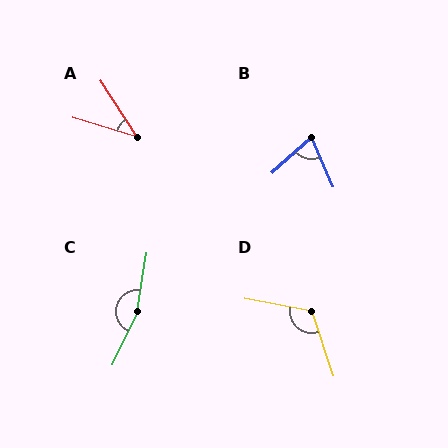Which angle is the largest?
C, at approximately 164 degrees.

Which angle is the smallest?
A, at approximately 40 degrees.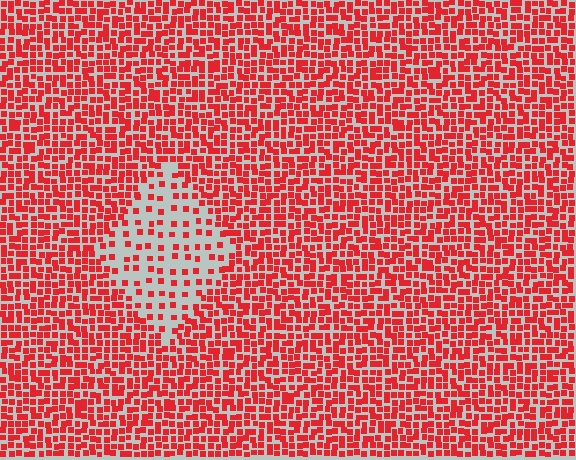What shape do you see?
I see a diamond.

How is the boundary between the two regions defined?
The boundary is defined by a change in element density (approximately 2.6x ratio). All elements are the same color, size, and shape.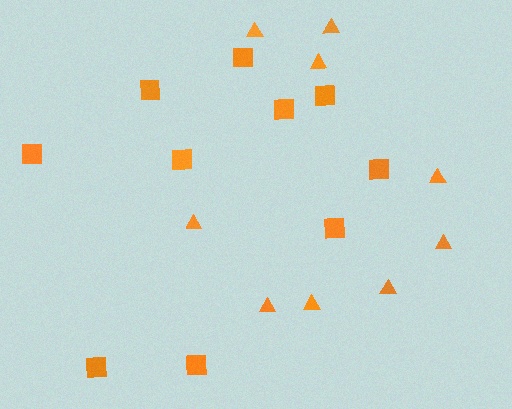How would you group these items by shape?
There are 2 groups: one group of triangles (9) and one group of squares (10).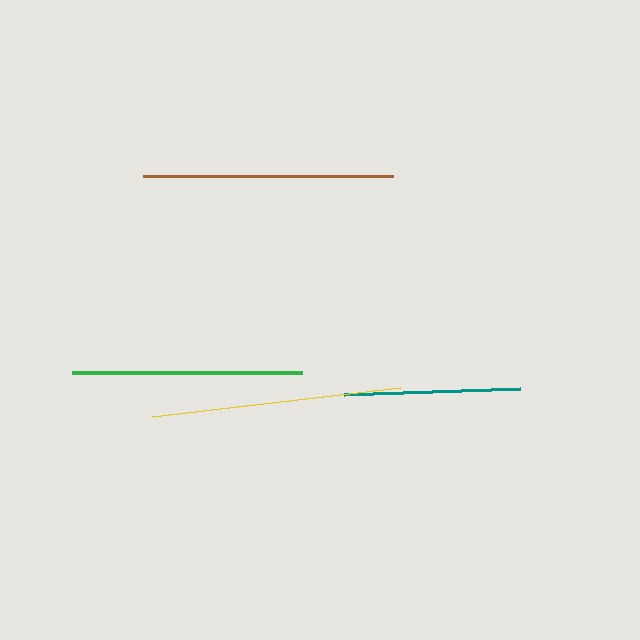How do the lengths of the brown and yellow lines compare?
The brown and yellow lines are approximately the same length.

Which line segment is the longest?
The brown line is the longest at approximately 250 pixels.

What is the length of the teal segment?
The teal segment is approximately 176 pixels long.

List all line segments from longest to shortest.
From longest to shortest: brown, yellow, green, teal.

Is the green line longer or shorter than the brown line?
The brown line is longer than the green line.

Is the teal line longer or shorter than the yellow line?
The yellow line is longer than the teal line.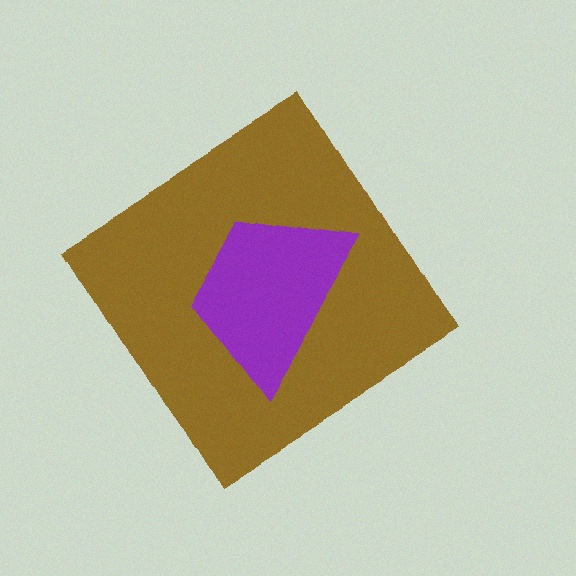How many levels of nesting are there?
2.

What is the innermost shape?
The purple trapezoid.